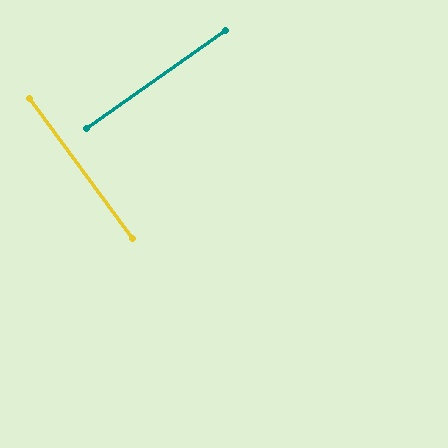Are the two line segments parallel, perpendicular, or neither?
Perpendicular — they meet at approximately 88°.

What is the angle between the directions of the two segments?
Approximately 88 degrees.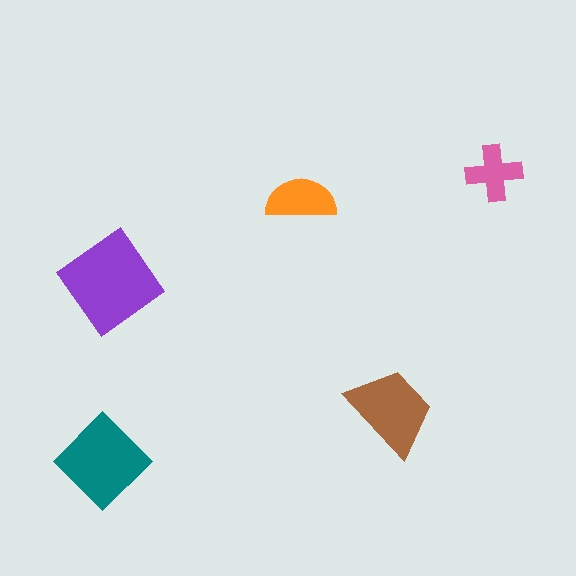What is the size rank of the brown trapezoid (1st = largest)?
3rd.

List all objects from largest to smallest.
The purple diamond, the teal diamond, the brown trapezoid, the orange semicircle, the pink cross.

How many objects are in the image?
There are 5 objects in the image.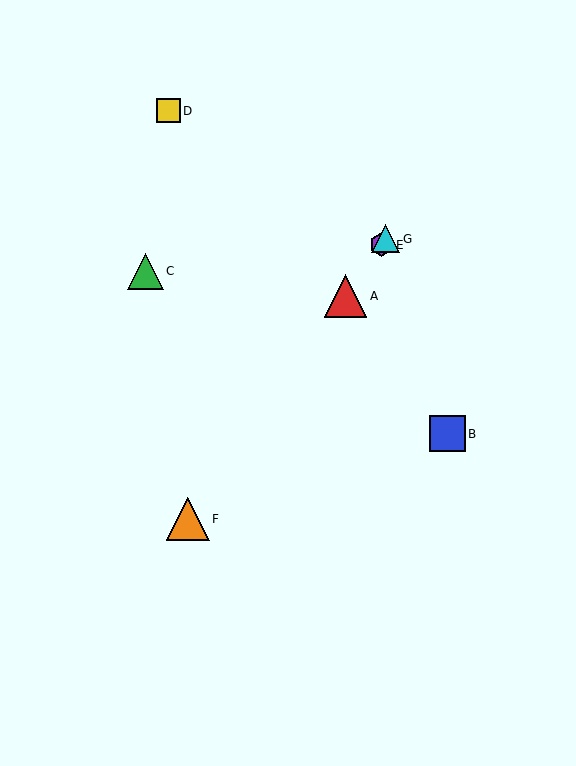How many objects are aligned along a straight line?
4 objects (A, E, F, G) are aligned along a straight line.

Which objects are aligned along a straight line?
Objects A, E, F, G are aligned along a straight line.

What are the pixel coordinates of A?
Object A is at (345, 296).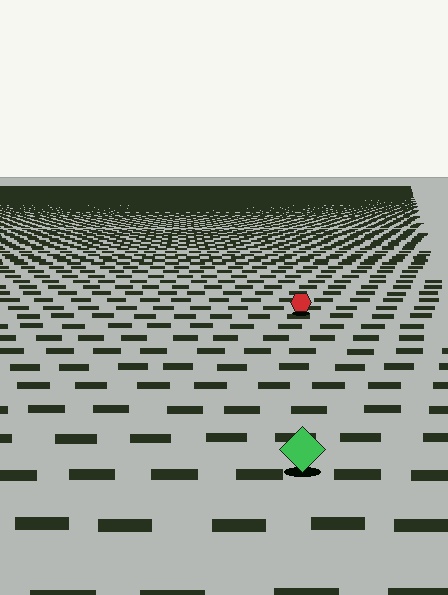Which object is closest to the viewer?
The green diamond is closest. The texture marks near it are larger and more spread out.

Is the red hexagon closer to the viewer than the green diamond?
No. The green diamond is closer — you can tell from the texture gradient: the ground texture is coarser near it.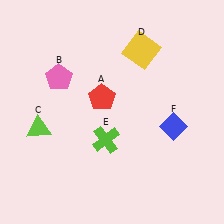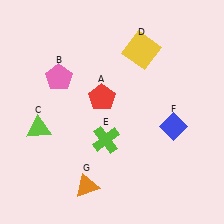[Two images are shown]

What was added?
An orange triangle (G) was added in Image 2.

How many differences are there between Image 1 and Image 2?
There is 1 difference between the two images.